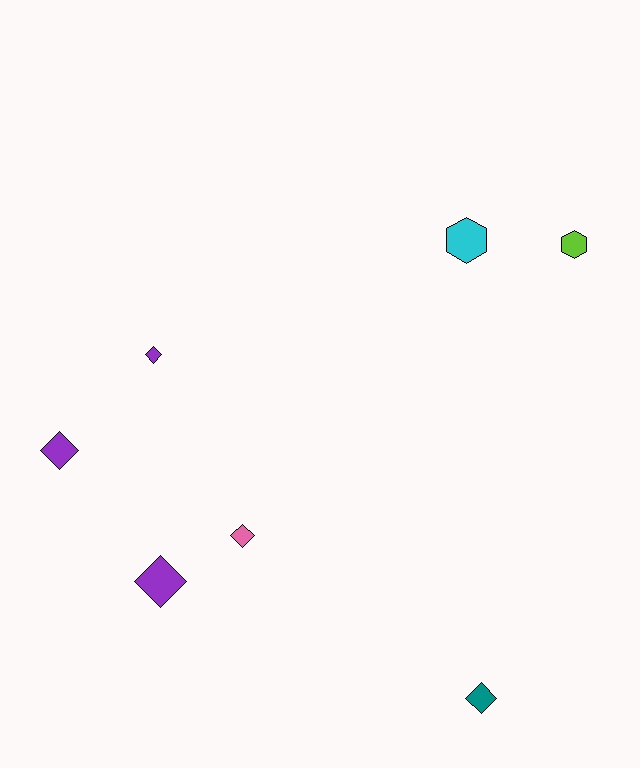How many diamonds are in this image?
There are 5 diamonds.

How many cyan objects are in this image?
There is 1 cyan object.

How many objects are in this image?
There are 7 objects.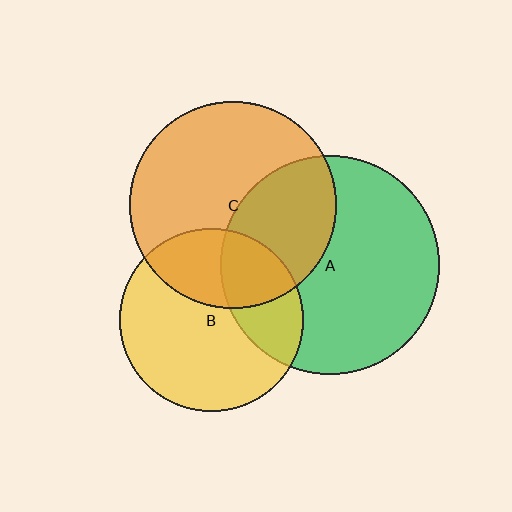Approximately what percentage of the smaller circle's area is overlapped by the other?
Approximately 30%.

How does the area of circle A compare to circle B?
Approximately 1.4 times.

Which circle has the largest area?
Circle A (green).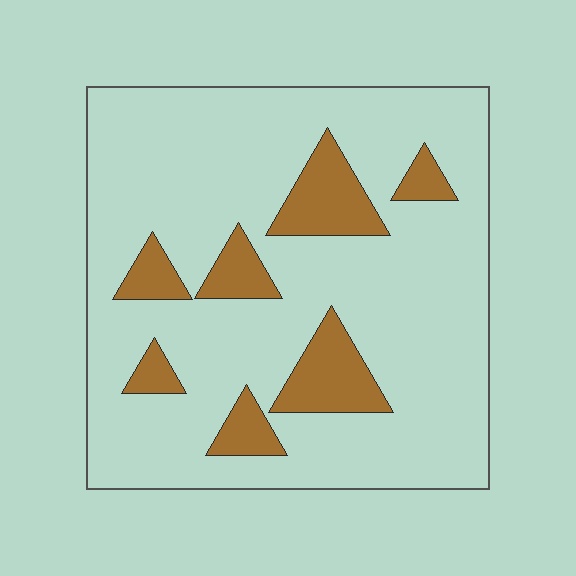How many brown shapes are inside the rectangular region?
7.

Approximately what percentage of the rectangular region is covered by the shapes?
Approximately 15%.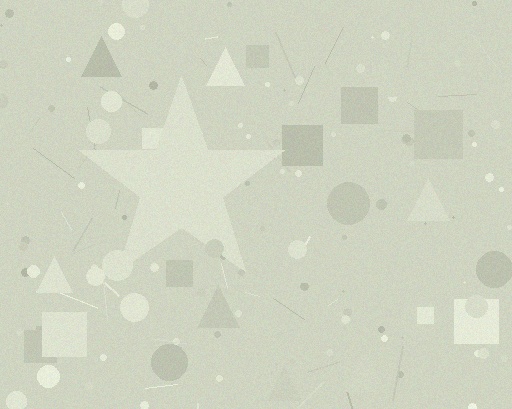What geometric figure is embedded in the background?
A star is embedded in the background.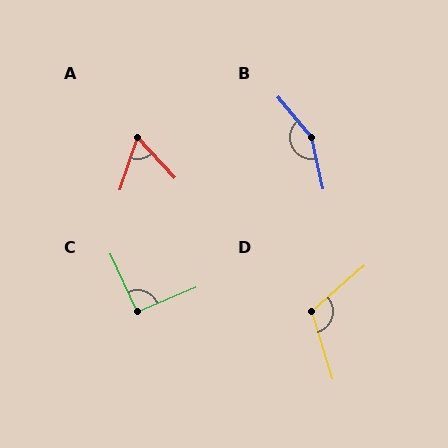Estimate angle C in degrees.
Approximately 91 degrees.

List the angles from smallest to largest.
A (60°), C (91°), D (114°), B (153°).